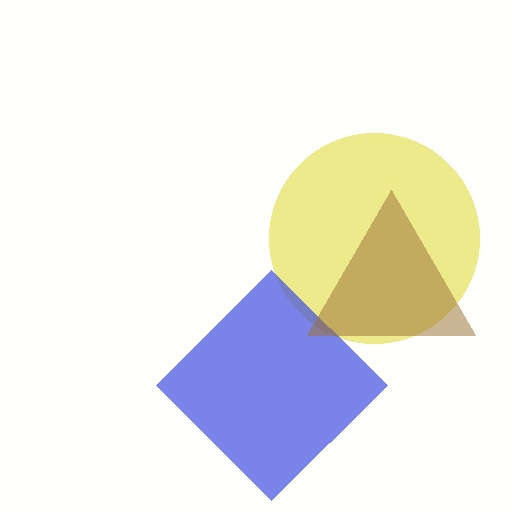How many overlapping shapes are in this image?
There are 3 overlapping shapes in the image.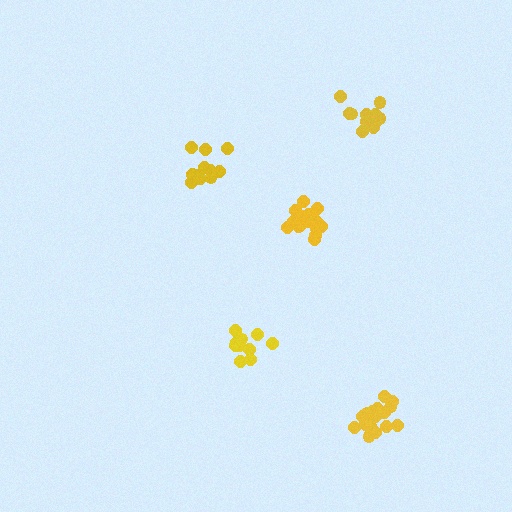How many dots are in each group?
Group 1: 13 dots, Group 2: 12 dots, Group 3: 11 dots, Group 4: 17 dots, Group 5: 17 dots (70 total).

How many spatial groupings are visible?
There are 5 spatial groupings.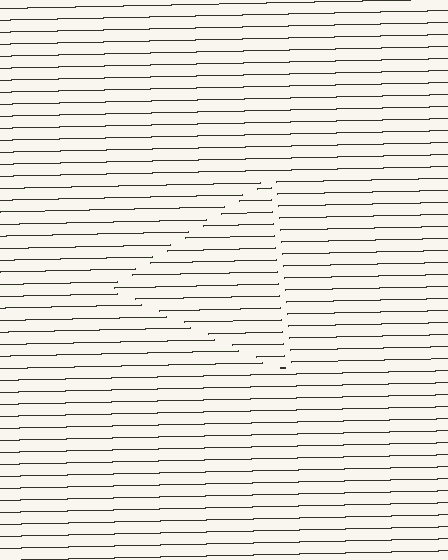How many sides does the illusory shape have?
3 sides — the line-ends trace a triangle.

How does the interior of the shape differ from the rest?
The interior of the shape contains the same grating, shifted by half a period — the contour is defined by the phase discontinuity where line-ends from the inner and outer gratings abut.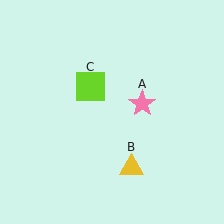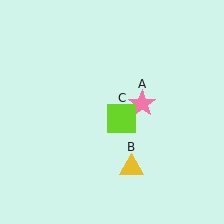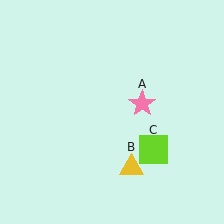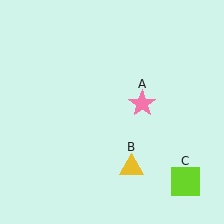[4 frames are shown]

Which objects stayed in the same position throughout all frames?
Pink star (object A) and yellow triangle (object B) remained stationary.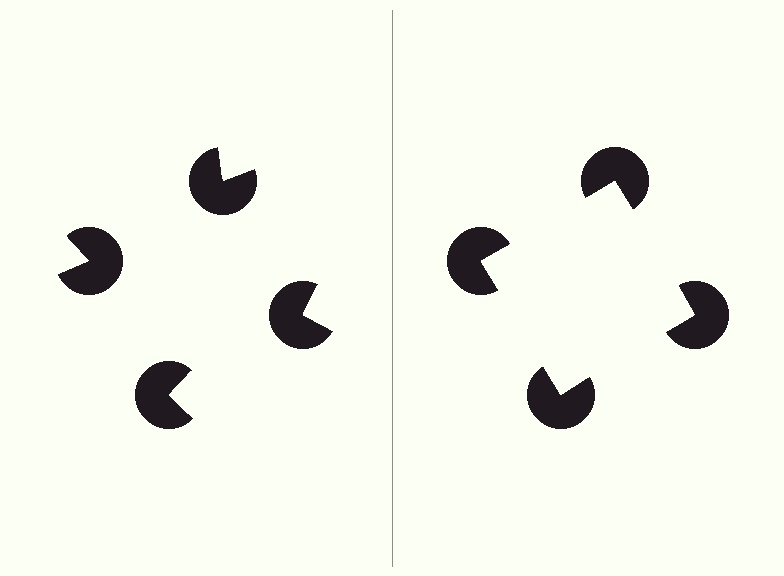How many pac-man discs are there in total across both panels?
8 — 4 on each side.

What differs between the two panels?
The pac-man discs are positioned identically on both sides; only the wedge orientations differ. On the right they align to a square; on the left they are misaligned.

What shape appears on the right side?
An illusory square.